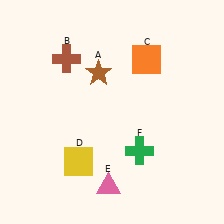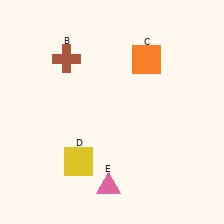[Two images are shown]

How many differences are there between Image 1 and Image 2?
There are 2 differences between the two images.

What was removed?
The green cross (F), the brown star (A) were removed in Image 2.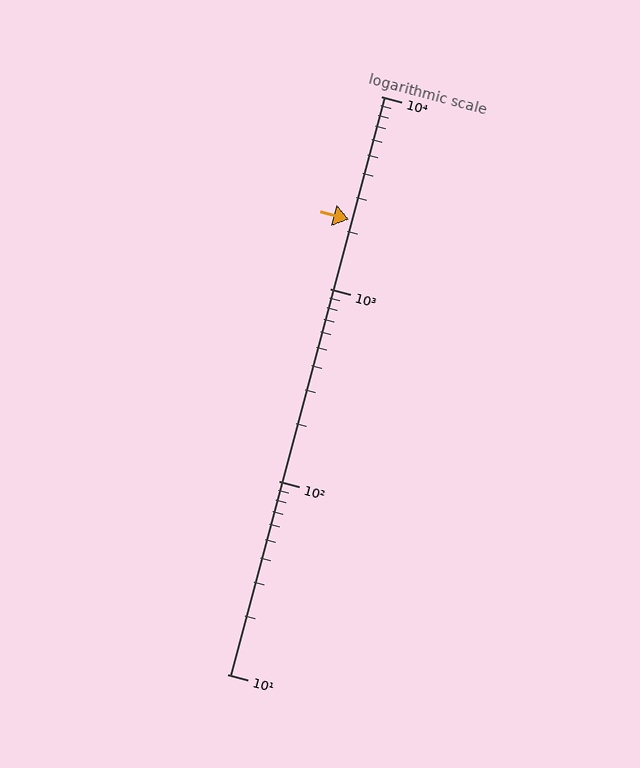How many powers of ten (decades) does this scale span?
The scale spans 3 decades, from 10 to 10000.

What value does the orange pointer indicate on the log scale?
The pointer indicates approximately 2300.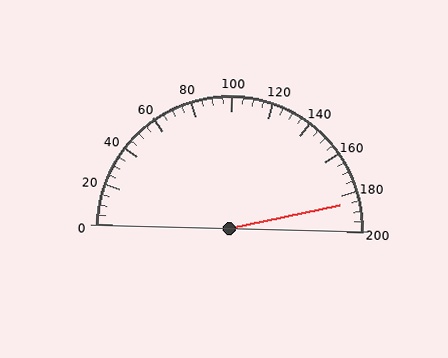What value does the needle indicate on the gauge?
The needle indicates approximately 185.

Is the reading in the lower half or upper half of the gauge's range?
The reading is in the upper half of the range (0 to 200).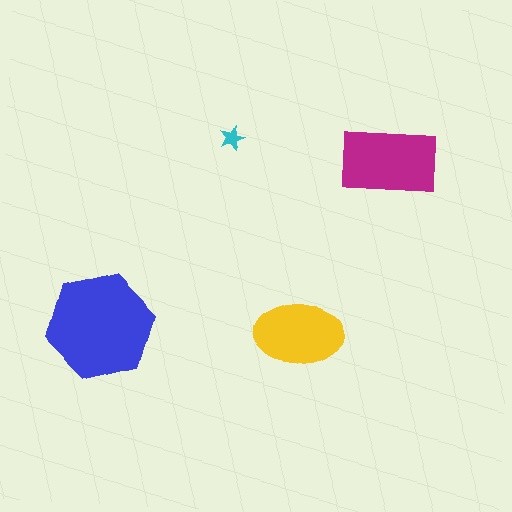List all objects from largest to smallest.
The blue hexagon, the magenta rectangle, the yellow ellipse, the cyan star.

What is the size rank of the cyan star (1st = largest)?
4th.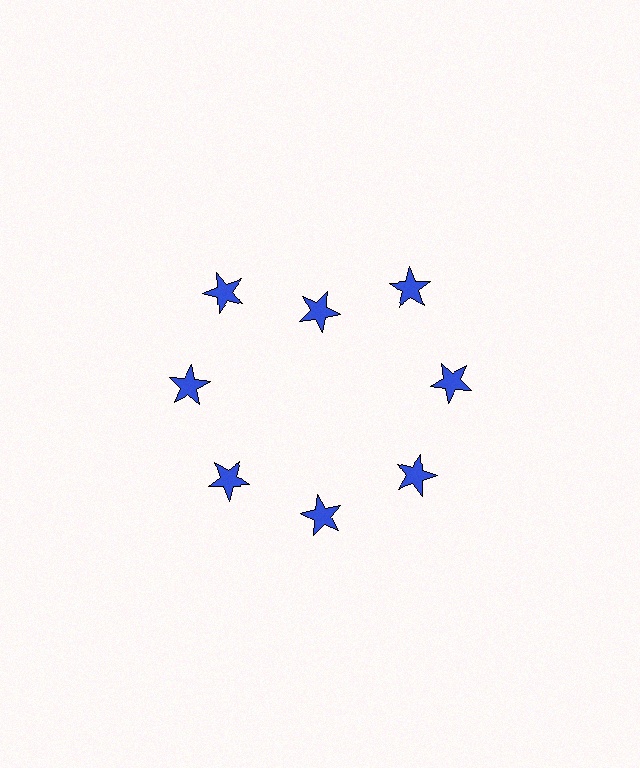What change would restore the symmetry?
The symmetry would be restored by moving it outward, back onto the ring so that all 8 stars sit at equal angles and equal distance from the center.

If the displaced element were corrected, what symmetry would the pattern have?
It would have 8-fold rotational symmetry — the pattern would map onto itself every 45 degrees.